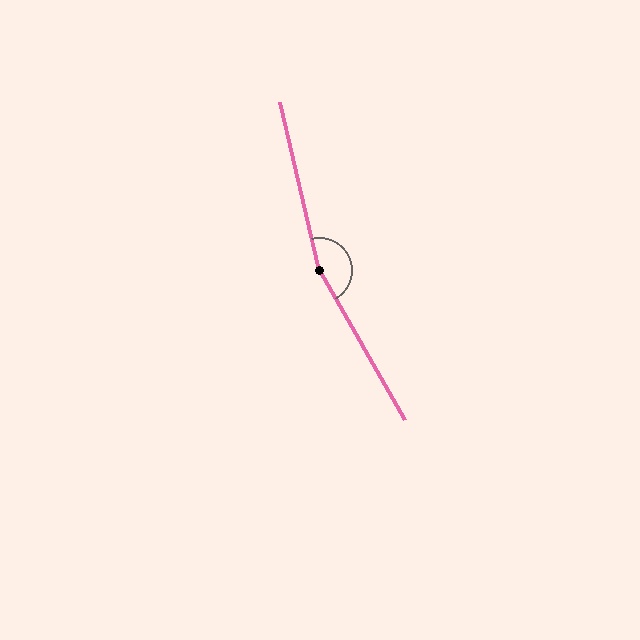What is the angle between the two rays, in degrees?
Approximately 163 degrees.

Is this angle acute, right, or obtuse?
It is obtuse.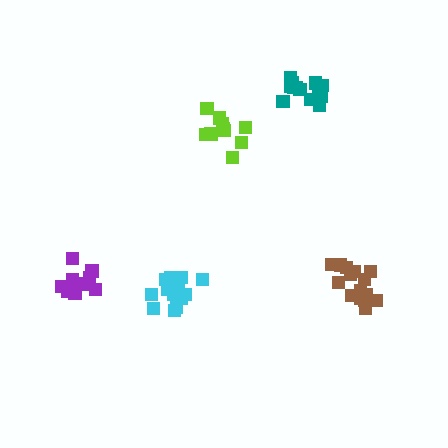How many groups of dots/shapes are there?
There are 5 groups.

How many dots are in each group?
Group 1: 15 dots, Group 2: 11 dots, Group 3: 14 dots, Group 4: 10 dots, Group 5: 15 dots (65 total).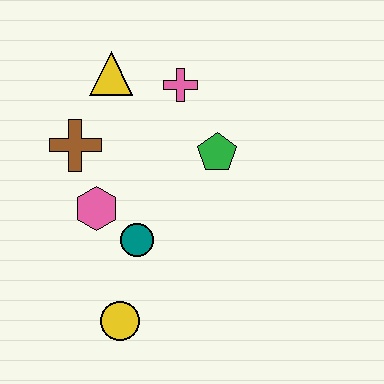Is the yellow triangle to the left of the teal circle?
Yes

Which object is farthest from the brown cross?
The yellow circle is farthest from the brown cross.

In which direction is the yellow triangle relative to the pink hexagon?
The yellow triangle is above the pink hexagon.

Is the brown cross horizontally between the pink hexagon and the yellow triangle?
No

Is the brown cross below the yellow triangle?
Yes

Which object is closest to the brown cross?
The pink hexagon is closest to the brown cross.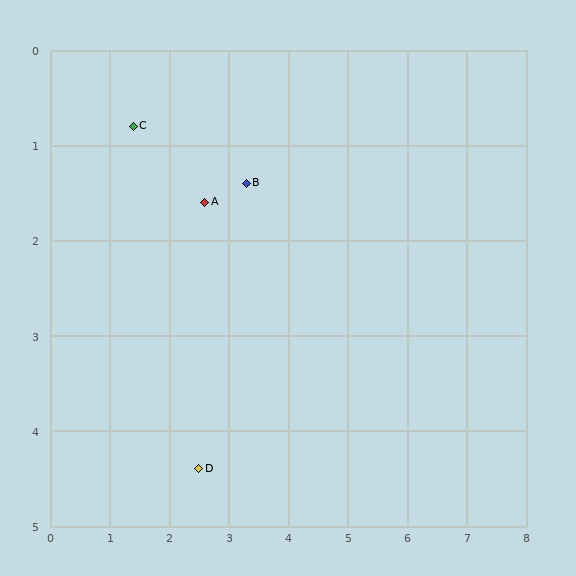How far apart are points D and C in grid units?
Points D and C are about 3.8 grid units apart.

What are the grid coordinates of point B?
Point B is at approximately (3.3, 1.4).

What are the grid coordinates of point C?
Point C is at approximately (1.4, 0.8).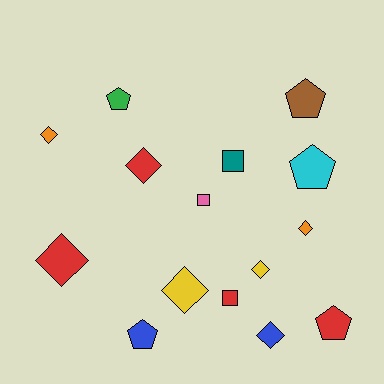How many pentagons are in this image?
There are 5 pentagons.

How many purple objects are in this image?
There are no purple objects.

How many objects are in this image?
There are 15 objects.